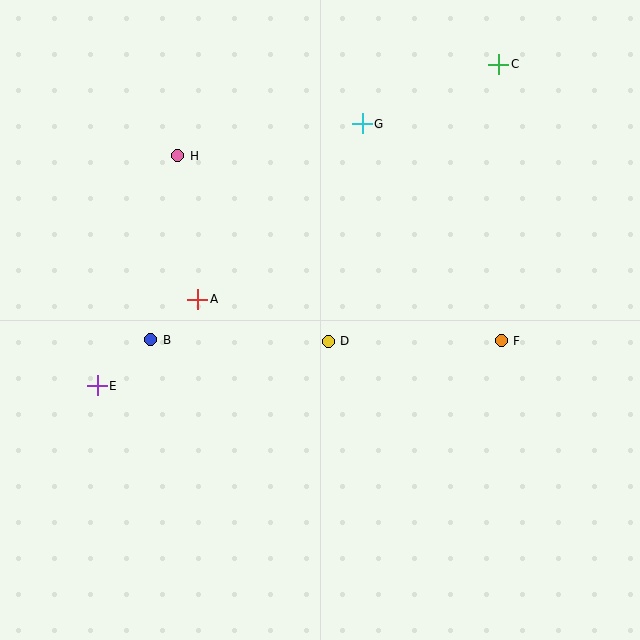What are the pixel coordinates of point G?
Point G is at (362, 124).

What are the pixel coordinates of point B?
Point B is at (151, 340).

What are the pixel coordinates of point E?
Point E is at (97, 386).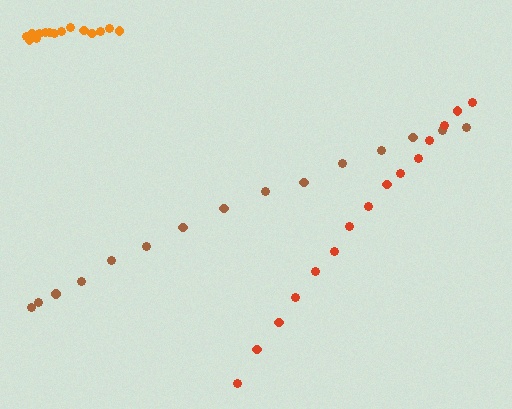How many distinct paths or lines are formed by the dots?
There are 3 distinct paths.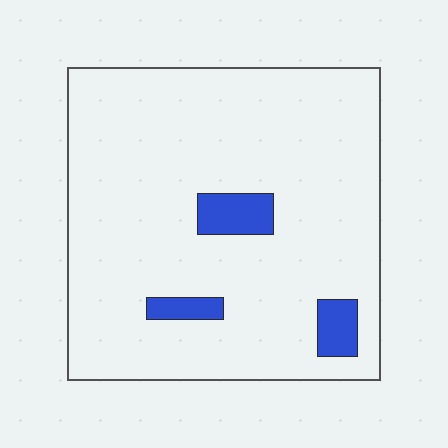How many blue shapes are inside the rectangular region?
3.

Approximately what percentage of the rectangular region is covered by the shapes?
Approximately 10%.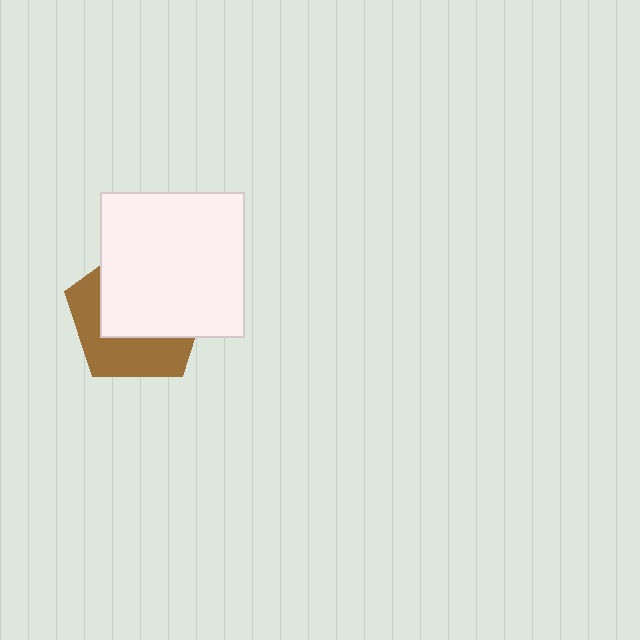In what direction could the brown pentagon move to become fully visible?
The brown pentagon could move toward the lower-left. That would shift it out from behind the white square entirely.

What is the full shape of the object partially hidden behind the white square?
The partially hidden object is a brown pentagon.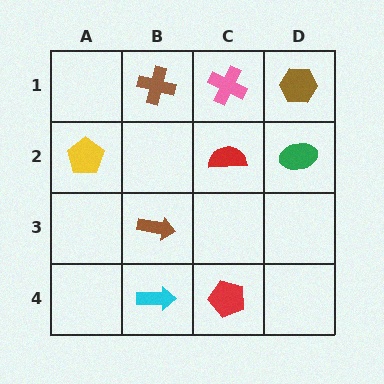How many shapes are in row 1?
3 shapes.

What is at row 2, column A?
A yellow pentagon.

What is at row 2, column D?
A green ellipse.